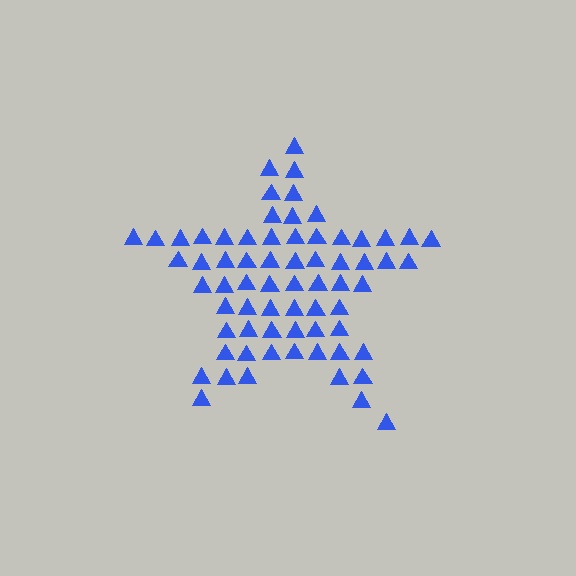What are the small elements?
The small elements are triangles.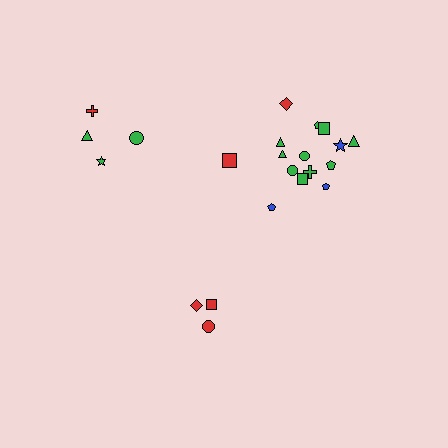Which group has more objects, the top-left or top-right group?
The top-right group.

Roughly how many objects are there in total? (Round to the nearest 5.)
Roughly 20 objects in total.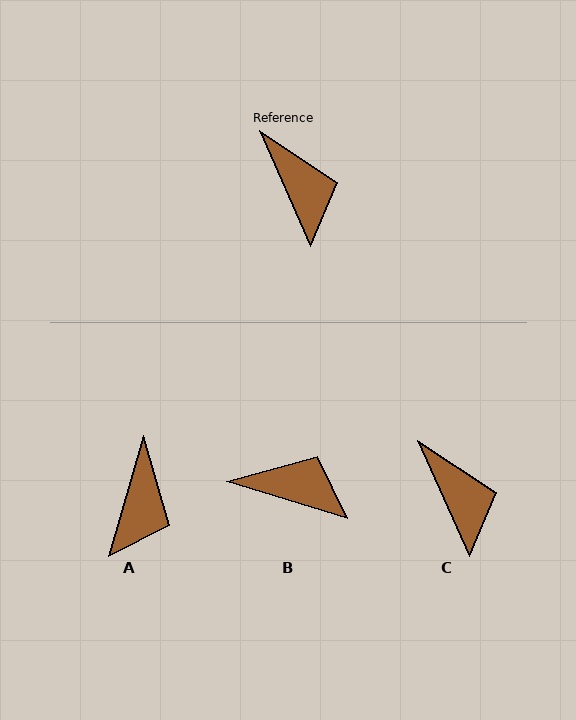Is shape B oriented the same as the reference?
No, it is off by about 49 degrees.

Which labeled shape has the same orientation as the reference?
C.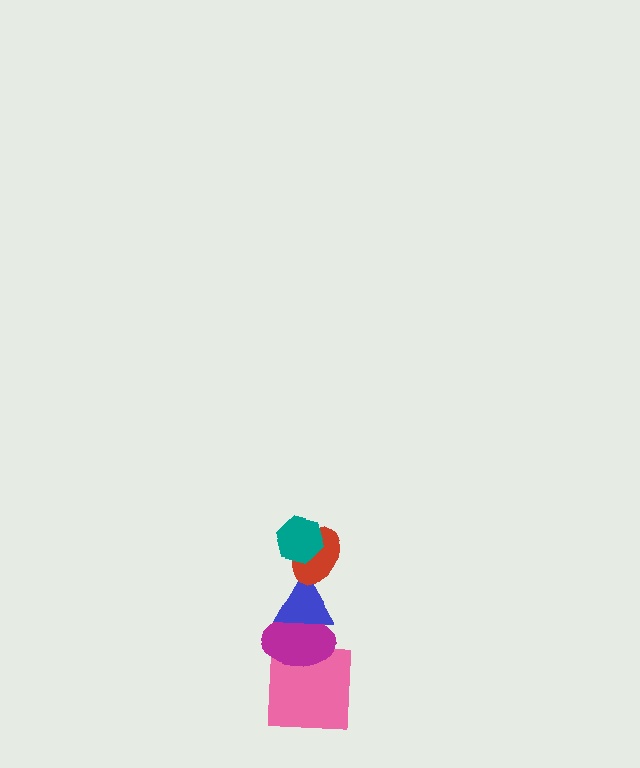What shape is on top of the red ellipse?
The teal hexagon is on top of the red ellipse.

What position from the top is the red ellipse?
The red ellipse is 2nd from the top.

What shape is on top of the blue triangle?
The red ellipse is on top of the blue triangle.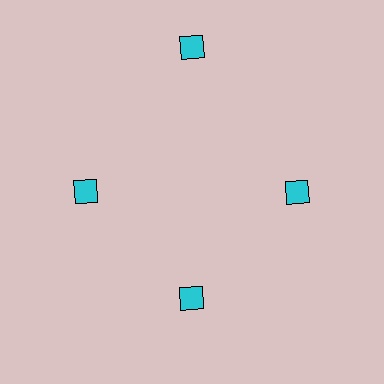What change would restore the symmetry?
The symmetry would be restored by moving it inward, back onto the ring so that all 4 diamonds sit at equal angles and equal distance from the center.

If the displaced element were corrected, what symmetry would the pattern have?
It would have 4-fold rotational symmetry — the pattern would map onto itself every 90 degrees.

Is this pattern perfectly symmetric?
No. The 4 cyan diamonds are arranged in a ring, but one element near the 12 o'clock position is pushed outward from the center, breaking the 4-fold rotational symmetry.